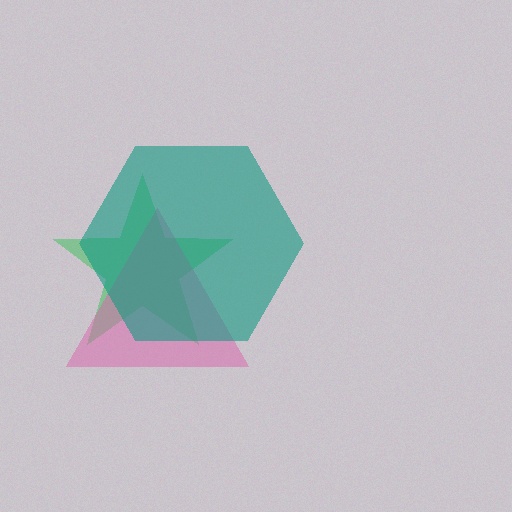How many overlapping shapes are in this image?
There are 3 overlapping shapes in the image.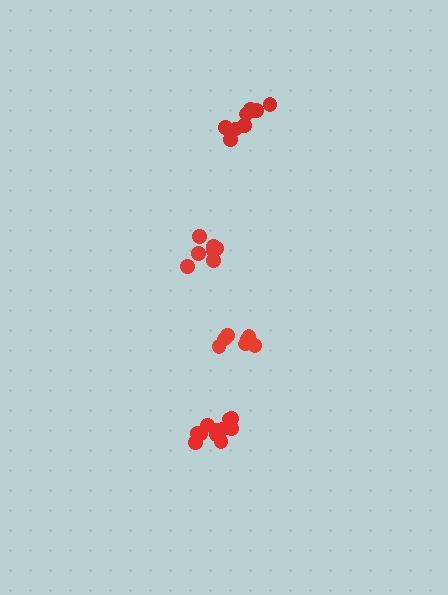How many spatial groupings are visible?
There are 4 spatial groupings.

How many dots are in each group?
Group 1: 9 dots, Group 2: 11 dots, Group 3: 7 dots, Group 4: 8 dots (35 total).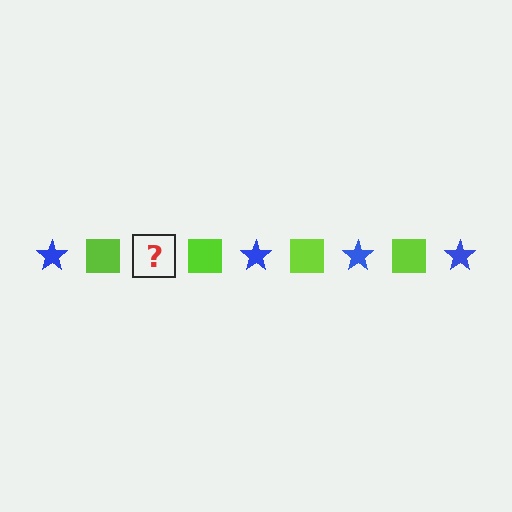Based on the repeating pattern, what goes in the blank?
The blank should be a blue star.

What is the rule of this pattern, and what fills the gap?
The rule is that the pattern alternates between blue star and lime square. The gap should be filled with a blue star.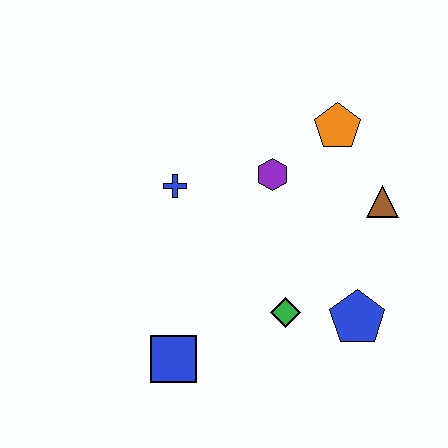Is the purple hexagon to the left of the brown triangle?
Yes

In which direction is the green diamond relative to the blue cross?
The green diamond is below the blue cross.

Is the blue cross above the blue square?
Yes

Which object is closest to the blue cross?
The purple hexagon is closest to the blue cross.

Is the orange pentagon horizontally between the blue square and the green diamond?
No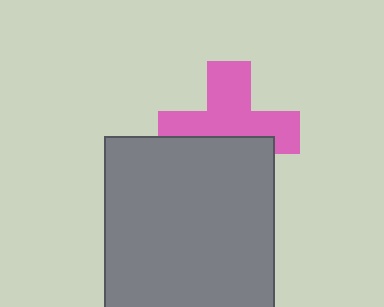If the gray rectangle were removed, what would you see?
You would see the complete pink cross.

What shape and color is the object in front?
The object in front is a gray rectangle.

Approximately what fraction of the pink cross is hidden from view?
Roughly 42% of the pink cross is hidden behind the gray rectangle.